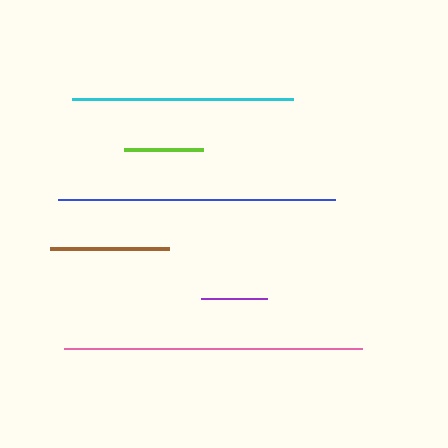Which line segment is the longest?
The pink line is the longest at approximately 299 pixels.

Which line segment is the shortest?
The purple line is the shortest at approximately 66 pixels.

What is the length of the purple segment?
The purple segment is approximately 66 pixels long.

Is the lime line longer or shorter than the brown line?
The brown line is longer than the lime line.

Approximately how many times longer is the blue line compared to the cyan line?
The blue line is approximately 1.3 times the length of the cyan line.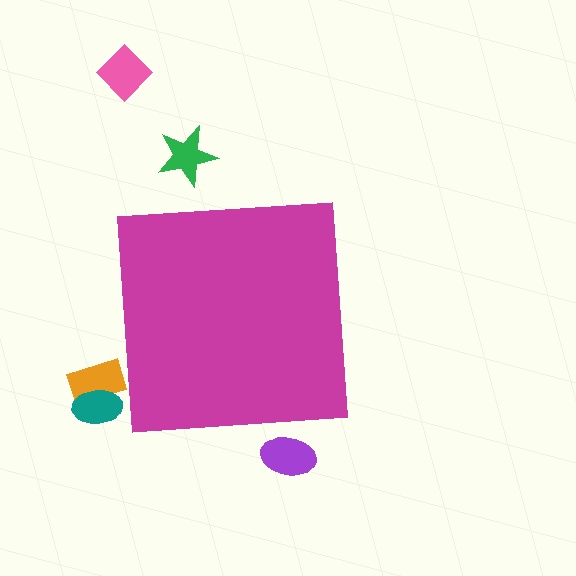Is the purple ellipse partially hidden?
No, the purple ellipse is fully visible.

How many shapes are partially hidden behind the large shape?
0 shapes are partially hidden.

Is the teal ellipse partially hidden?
No, the teal ellipse is fully visible.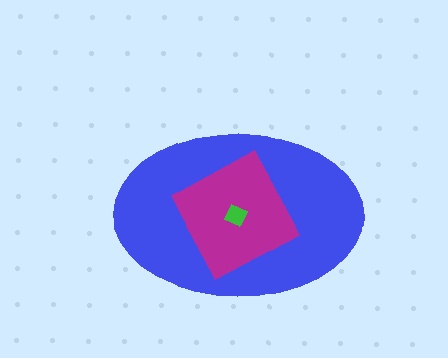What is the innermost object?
The green diamond.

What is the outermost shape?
The blue ellipse.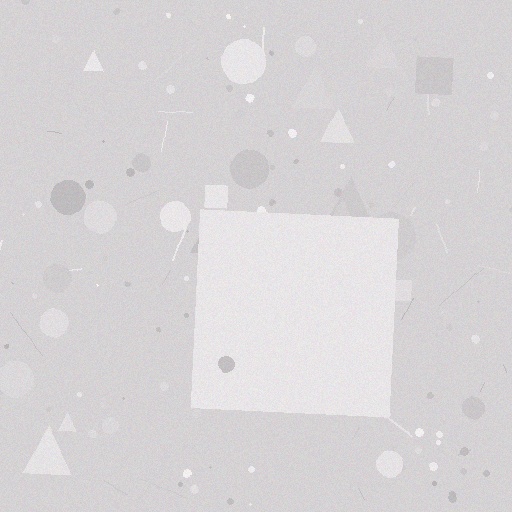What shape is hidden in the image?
A square is hidden in the image.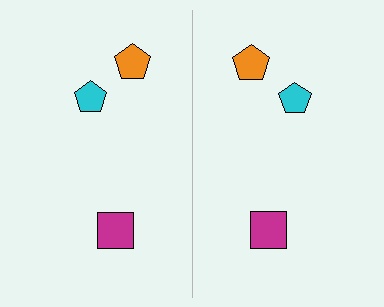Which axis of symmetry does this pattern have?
The pattern has a vertical axis of symmetry running through the center of the image.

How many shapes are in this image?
There are 6 shapes in this image.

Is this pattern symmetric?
Yes, this pattern has bilateral (reflection) symmetry.